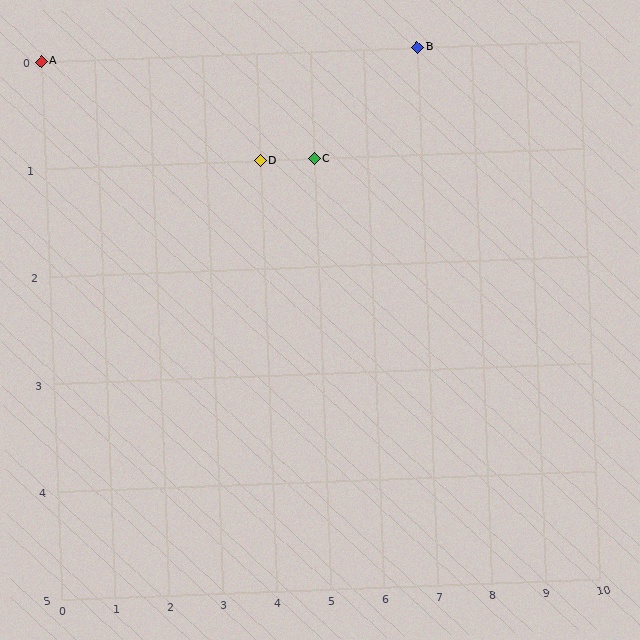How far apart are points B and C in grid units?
Points B and C are 2 columns and 1 row apart (about 2.2 grid units diagonally).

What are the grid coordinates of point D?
Point D is at grid coordinates (4, 1).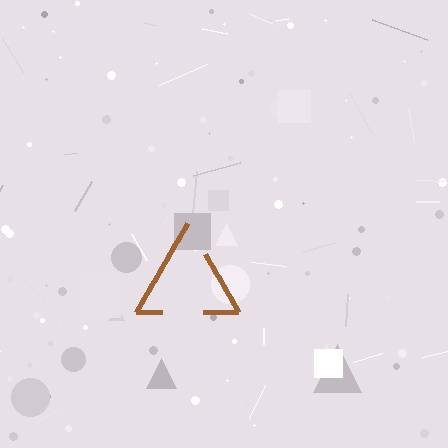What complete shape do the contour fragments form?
The contour fragments form a triangle.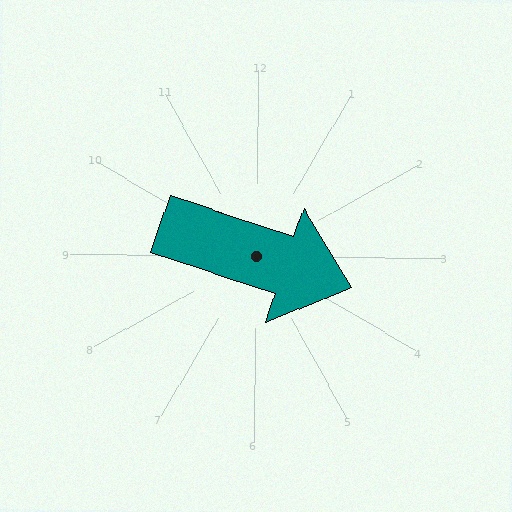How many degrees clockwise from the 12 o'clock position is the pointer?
Approximately 108 degrees.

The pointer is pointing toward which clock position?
Roughly 4 o'clock.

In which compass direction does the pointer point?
East.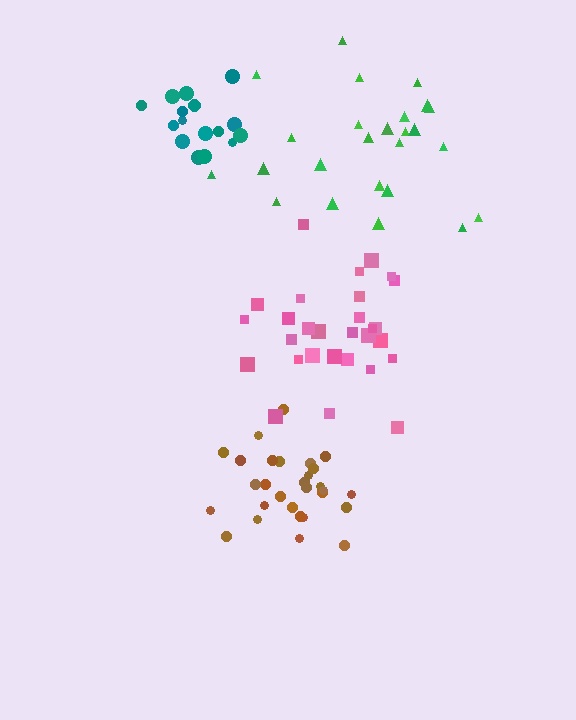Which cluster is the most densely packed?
Teal.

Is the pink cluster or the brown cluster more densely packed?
Pink.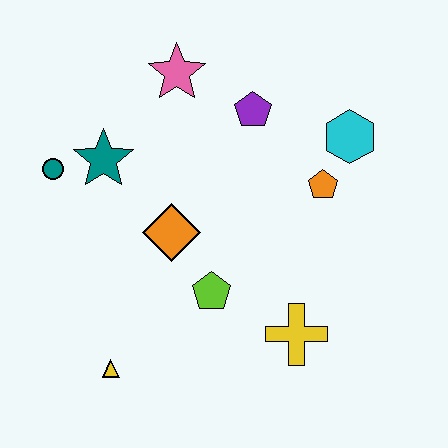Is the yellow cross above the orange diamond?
No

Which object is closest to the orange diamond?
The lime pentagon is closest to the orange diamond.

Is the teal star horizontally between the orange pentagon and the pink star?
No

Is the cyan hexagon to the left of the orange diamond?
No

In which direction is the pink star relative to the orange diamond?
The pink star is above the orange diamond.